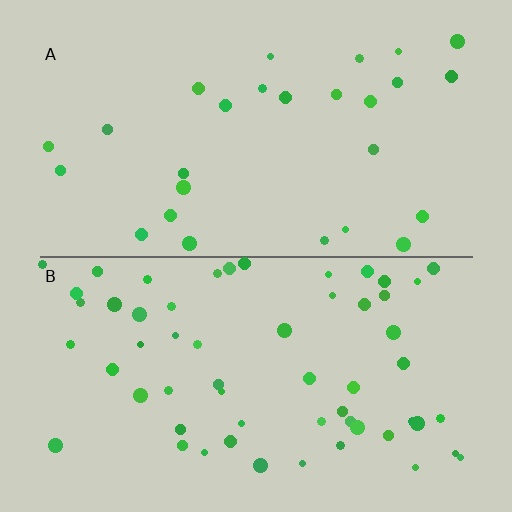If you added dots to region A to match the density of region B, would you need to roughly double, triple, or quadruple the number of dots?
Approximately double.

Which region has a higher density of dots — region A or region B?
B (the bottom).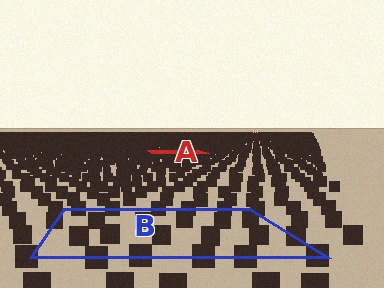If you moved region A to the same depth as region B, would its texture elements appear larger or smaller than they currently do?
They would appear larger. At a closer depth, the same texture elements are projected at a bigger on-screen size.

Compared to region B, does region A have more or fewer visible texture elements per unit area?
Region A has more texture elements per unit area — they are packed more densely because it is farther away.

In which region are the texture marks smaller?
The texture marks are smaller in region A, because it is farther away.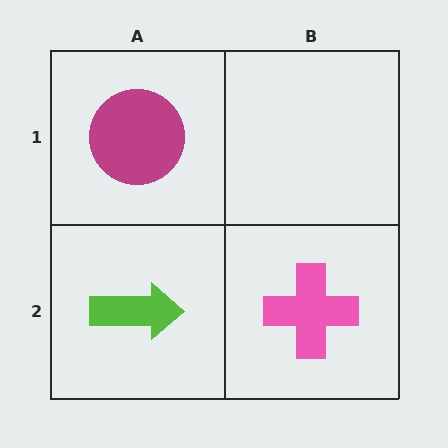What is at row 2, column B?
A pink cross.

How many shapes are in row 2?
2 shapes.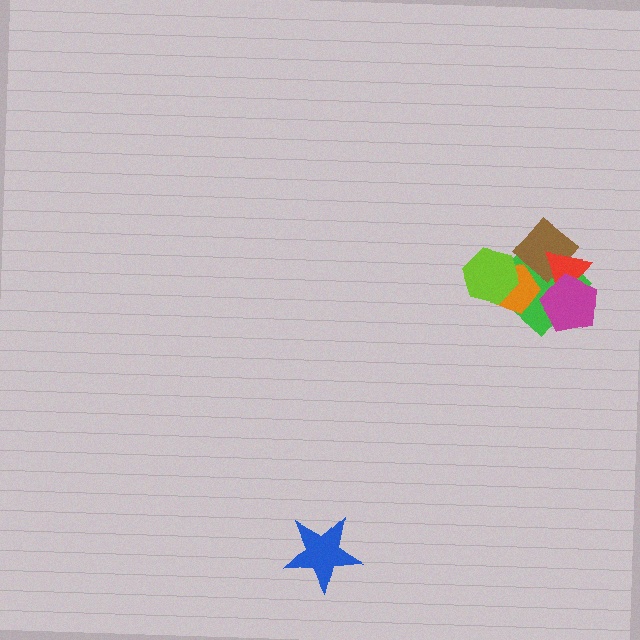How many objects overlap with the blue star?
0 objects overlap with the blue star.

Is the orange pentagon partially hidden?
Yes, it is partially covered by another shape.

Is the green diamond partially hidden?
Yes, it is partially covered by another shape.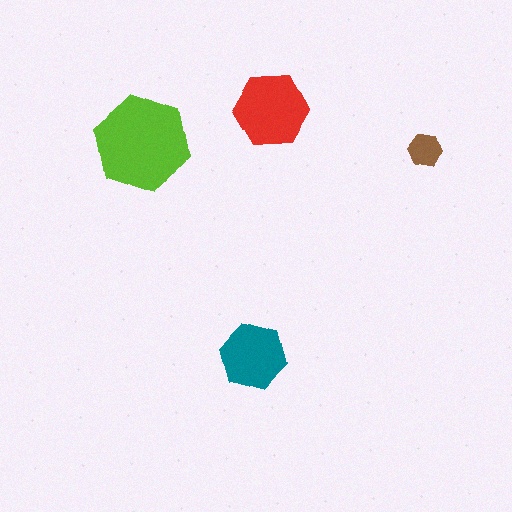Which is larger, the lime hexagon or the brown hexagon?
The lime one.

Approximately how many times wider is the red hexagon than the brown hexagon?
About 2 times wider.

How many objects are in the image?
There are 4 objects in the image.